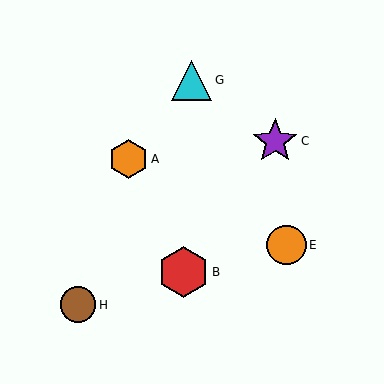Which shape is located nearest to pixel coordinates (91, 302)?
The brown circle (labeled H) at (78, 305) is nearest to that location.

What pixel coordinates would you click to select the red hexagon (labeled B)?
Click at (184, 272) to select the red hexagon B.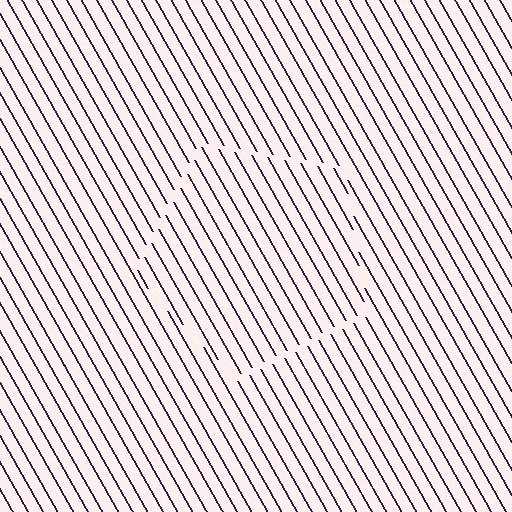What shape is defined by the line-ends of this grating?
An illusory pentagon. The interior of the shape contains the same grating, shifted by half a period — the contour is defined by the phase discontinuity where line-ends from the inner and outer gratings abut.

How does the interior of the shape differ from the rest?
The interior of the shape contains the same grating, shifted by half a period — the contour is defined by the phase discontinuity where line-ends from the inner and outer gratings abut.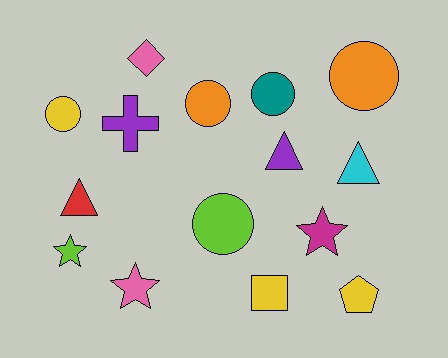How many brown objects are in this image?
There are no brown objects.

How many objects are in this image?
There are 15 objects.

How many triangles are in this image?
There are 3 triangles.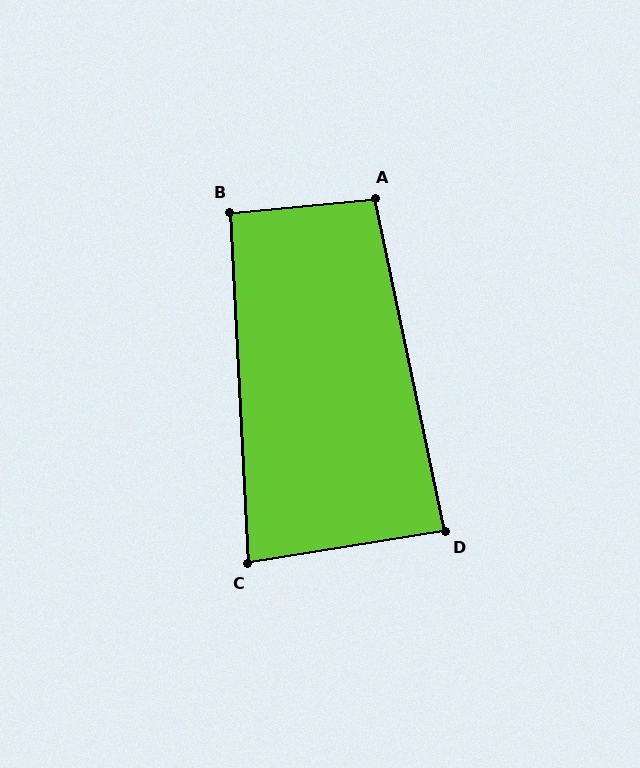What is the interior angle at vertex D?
Approximately 87 degrees (approximately right).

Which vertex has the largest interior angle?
A, at approximately 96 degrees.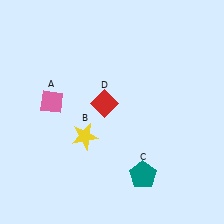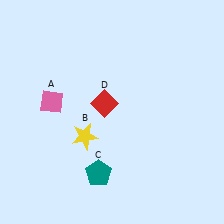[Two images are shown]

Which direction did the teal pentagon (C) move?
The teal pentagon (C) moved left.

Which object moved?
The teal pentagon (C) moved left.